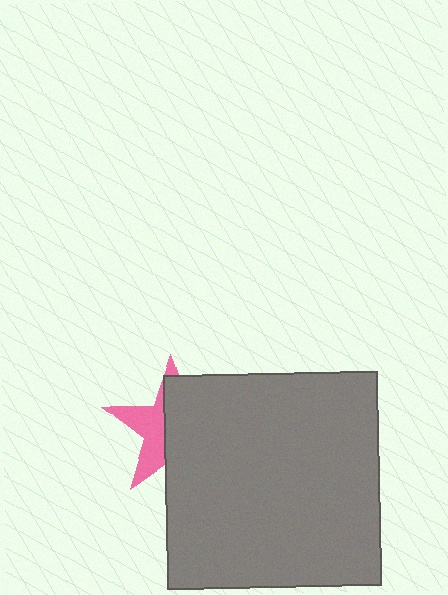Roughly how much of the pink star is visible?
A small part of it is visible (roughly 40%).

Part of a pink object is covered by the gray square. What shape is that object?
It is a star.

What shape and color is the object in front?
The object in front is a gray square.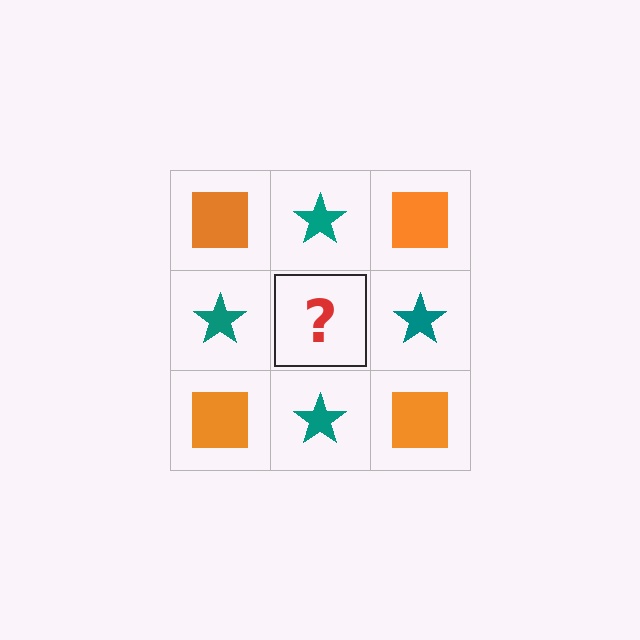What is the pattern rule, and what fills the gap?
The rule is that it alternates orange square and teal star in a checkerboard pattern. The gap should be filled with an orange square.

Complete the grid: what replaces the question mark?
The question mark should be replaced with an orange square.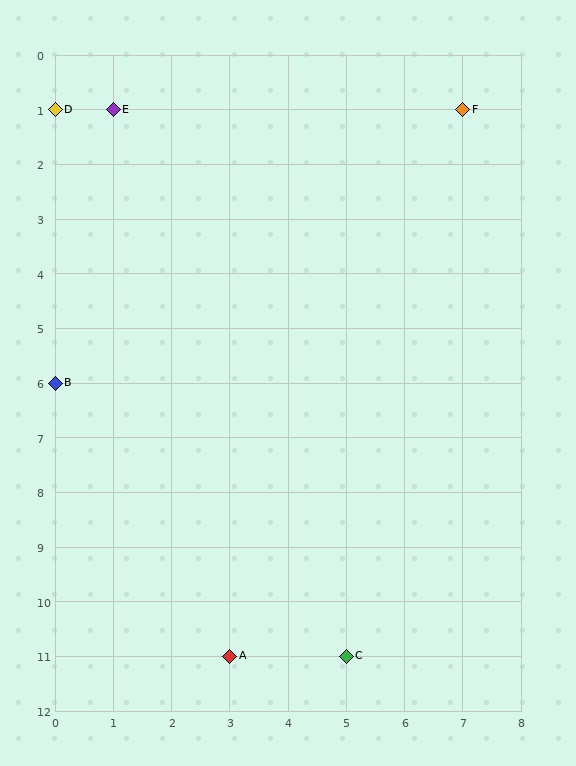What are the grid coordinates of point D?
Point D is at grid coordinates (0, 1).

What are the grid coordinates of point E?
Point E is at grid coordinates (1, 1).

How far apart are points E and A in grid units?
Points E and A are 2 columns and 10 rows apart (about 10.2 grid units diagonally).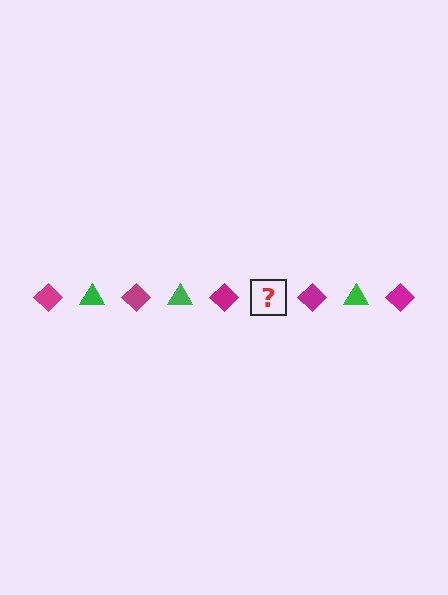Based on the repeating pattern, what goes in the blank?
The blank should be a green triangle.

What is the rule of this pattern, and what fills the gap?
The rule is that the pattern alternates between magenta diamond and green triangle. The gap should be filled with a green triangle.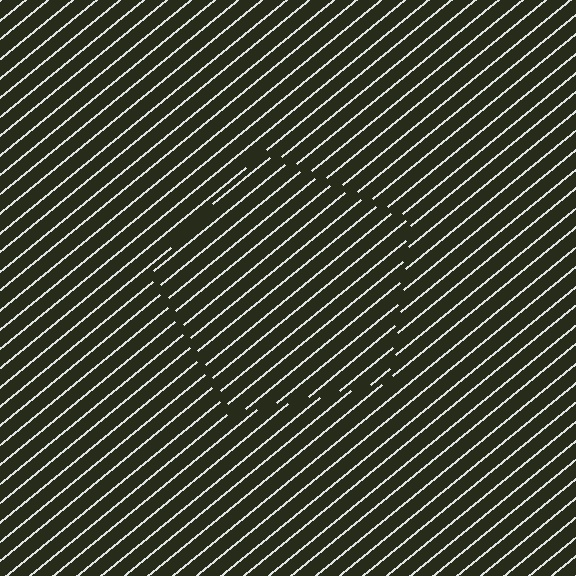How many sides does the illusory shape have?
5 sides — the line-ends trace a pentagon.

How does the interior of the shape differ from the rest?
The interior of the shape contains the same grating, shifted by half a period — the contour is defined by the phase discontinuity where line-ends from the inner and outer gratings abut.